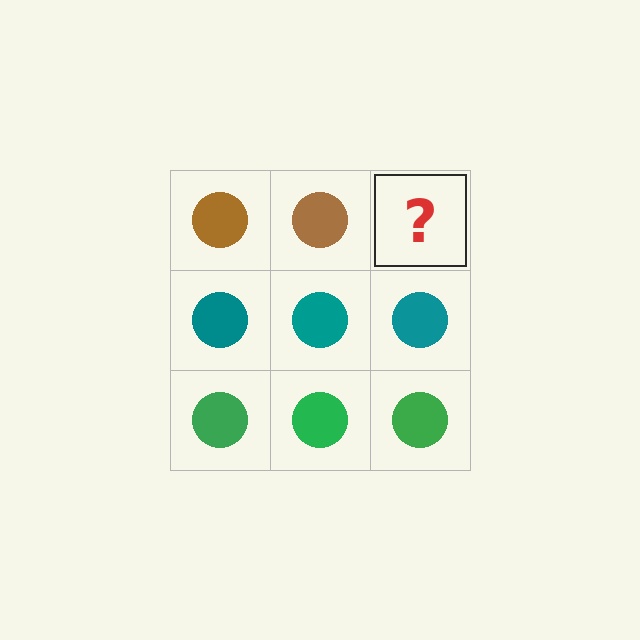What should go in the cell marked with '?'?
The missing cell should contain a brown circle.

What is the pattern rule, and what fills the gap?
The rule is that each row has a consistent color. The gap should be filled with a brown circle.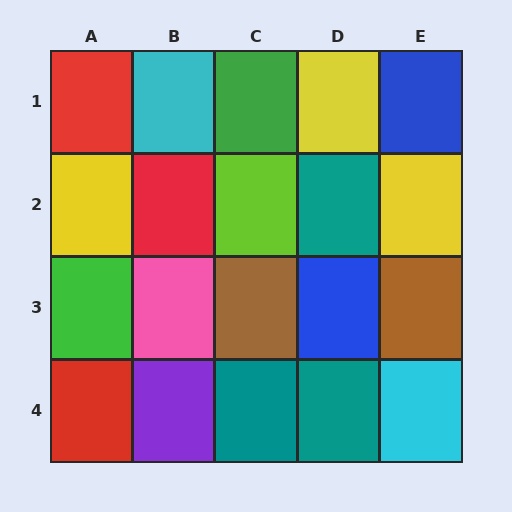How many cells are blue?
2 cells are blue.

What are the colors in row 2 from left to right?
Yellow, red, lime, teal, yellow.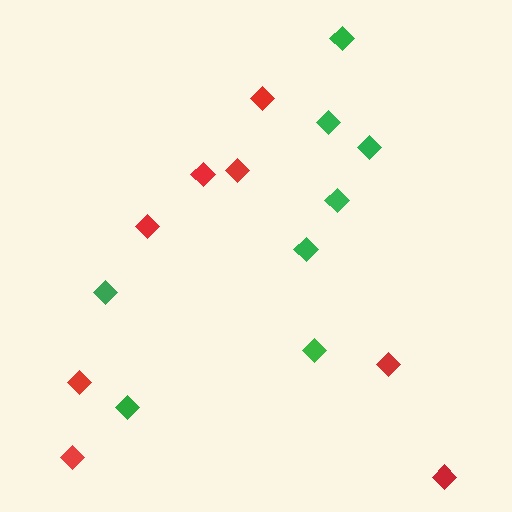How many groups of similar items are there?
There are 2 groups: one group of green diamonds (8) and one group of red diamonds (8).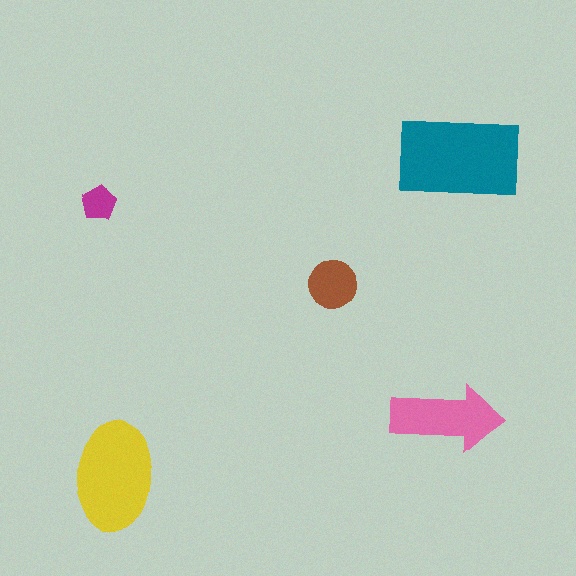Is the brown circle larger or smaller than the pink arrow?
Smaller.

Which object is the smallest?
The magenta pentagon.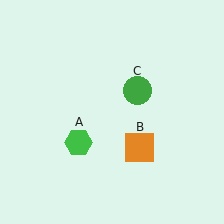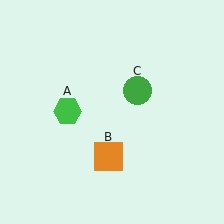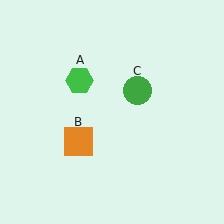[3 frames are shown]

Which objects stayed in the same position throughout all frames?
Green circle (object C) remained stationary.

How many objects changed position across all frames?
2 objects changed position: green hexagon (object A), orange square (object B).